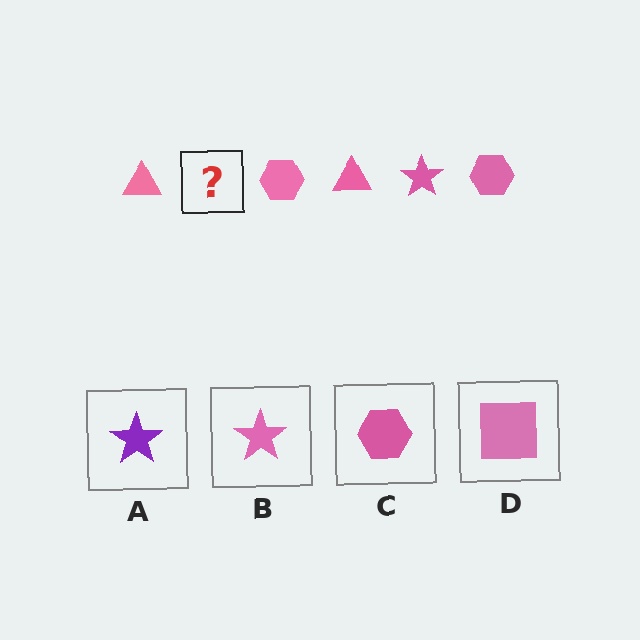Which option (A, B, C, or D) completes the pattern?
B.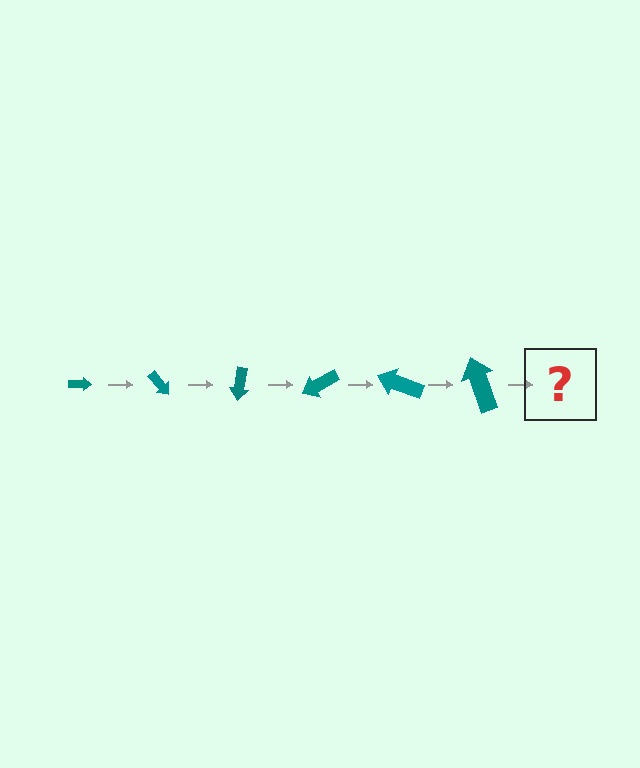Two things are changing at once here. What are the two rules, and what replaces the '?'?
The two rules are that the arrow grows larger each step and it rotates 50 degrees each step. The '?' should be an arrow, larger than the previous one and rotated 300 degrees from the start.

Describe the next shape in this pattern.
It should be an arrow, larger than the previous one and rotated 300 degrees from the start.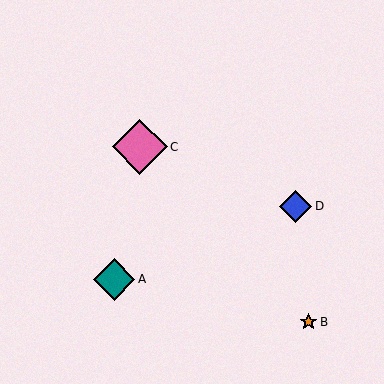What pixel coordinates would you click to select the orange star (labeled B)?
Click at (308, 322) to select the orange star B.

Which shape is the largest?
The pink diamond (labeled C) is the largest.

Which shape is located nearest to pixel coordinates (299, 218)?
The blue diamond (labeled D) at (296, 206) is nearest to that location.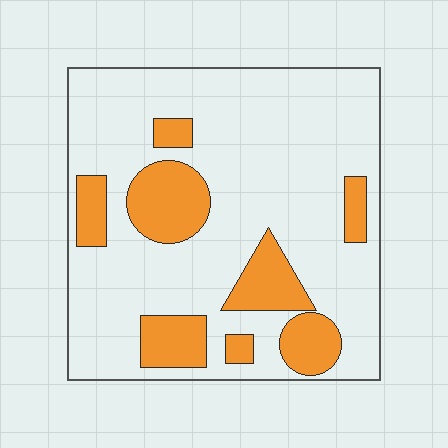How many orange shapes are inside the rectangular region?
8.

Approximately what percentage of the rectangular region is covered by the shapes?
Approximately 25%.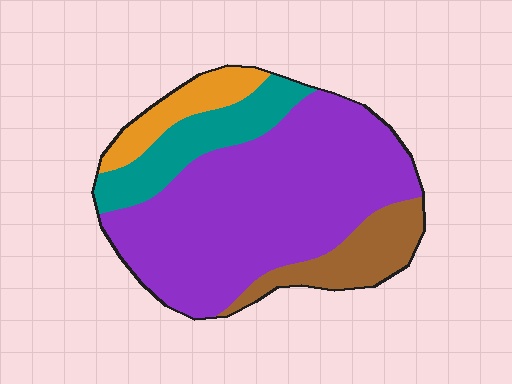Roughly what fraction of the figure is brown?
Brown takes up less than a quarter of the figure.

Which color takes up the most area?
Purple, at roughly 60%.